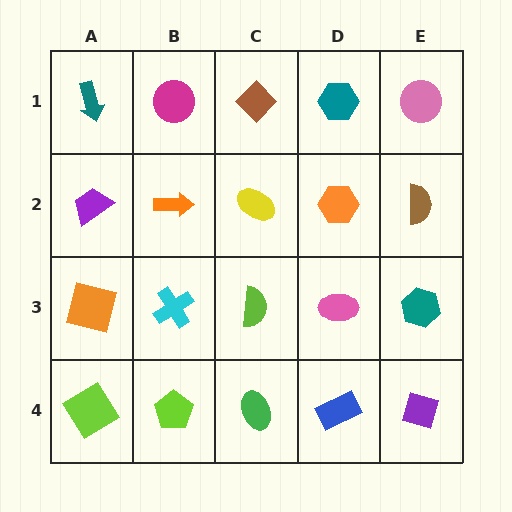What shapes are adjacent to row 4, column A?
An orange square (row 3, column A), a lime pentagon (row 4, column B).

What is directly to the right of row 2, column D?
A brown semicircle.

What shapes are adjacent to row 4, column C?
A lime semicircle (row 3, column C), a lime pentagon (row 4, column B), a blue rectangle (row 4, column D).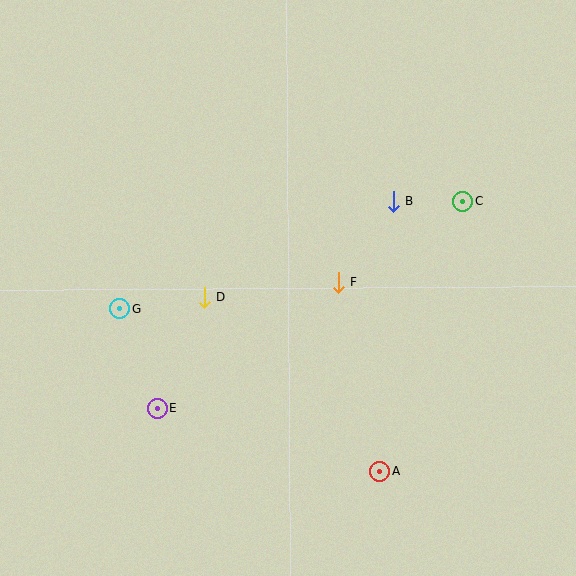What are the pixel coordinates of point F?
Point F is at (338, 282).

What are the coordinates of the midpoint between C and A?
The midpoint between C and A is at (421, 336).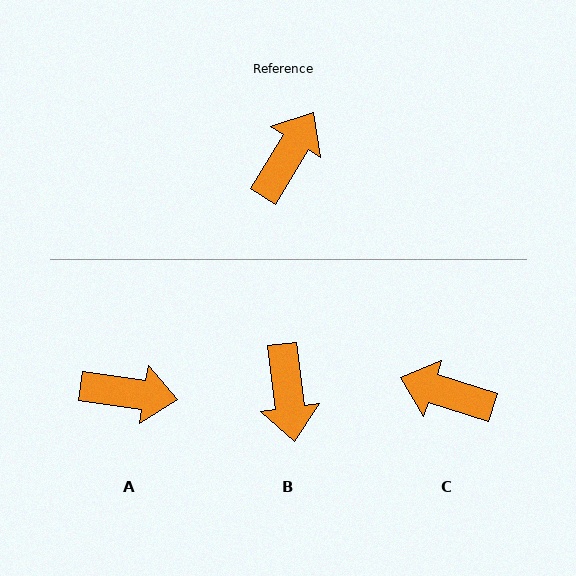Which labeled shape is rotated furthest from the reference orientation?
B, about 142 degrees away.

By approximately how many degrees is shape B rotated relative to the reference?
Approximately 142 degrees clockwise.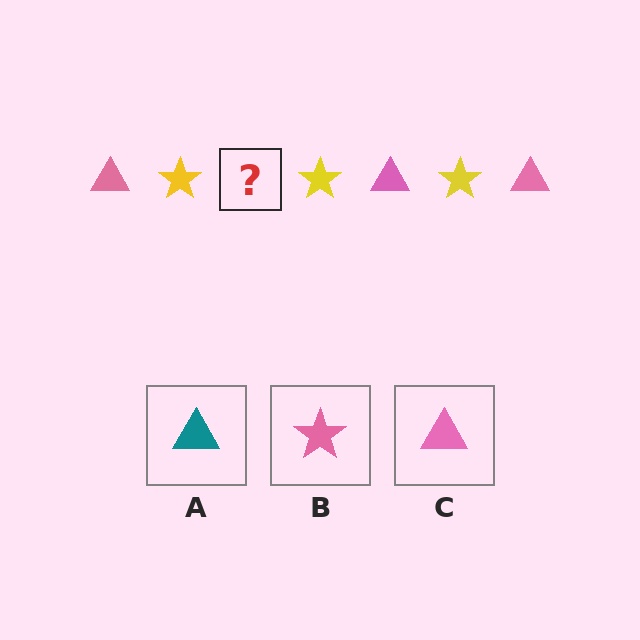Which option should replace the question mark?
Option C.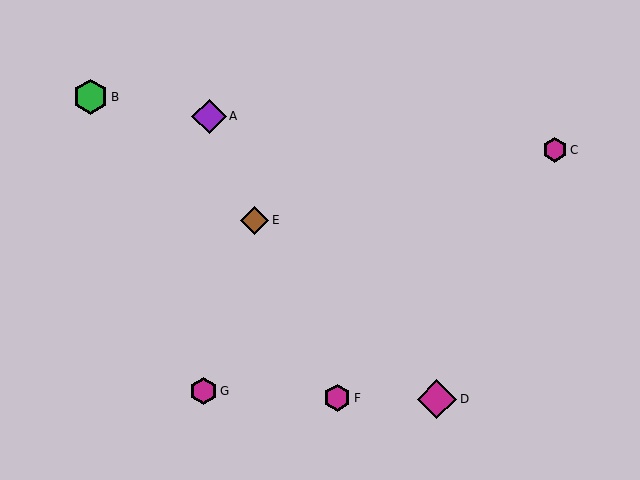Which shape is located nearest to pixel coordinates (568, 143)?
The magenta hexagon (labeled C) at (555, 150) is nearest to that location.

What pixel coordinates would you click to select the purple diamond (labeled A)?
Click at (209, 116) to select the purple diamond A.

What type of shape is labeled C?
Shape C is a magenta hexagon.